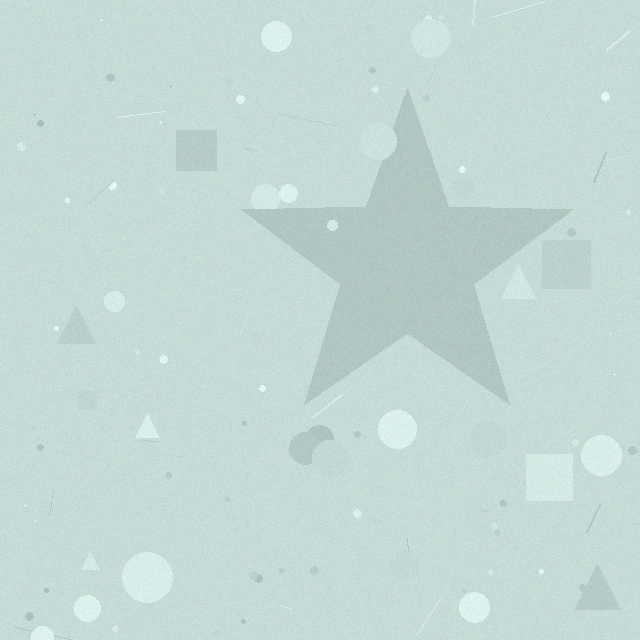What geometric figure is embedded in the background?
A star is embedded in the background.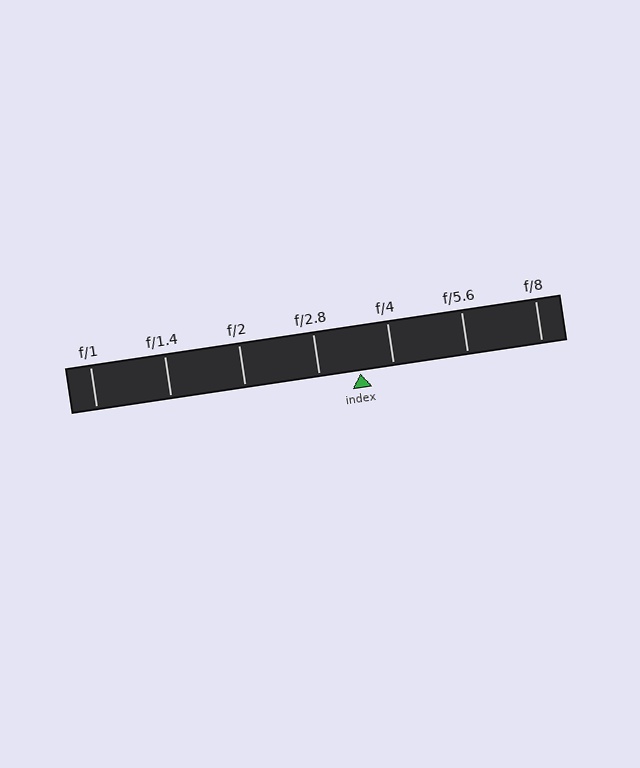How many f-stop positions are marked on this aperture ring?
There are 7 f-stop positions marked.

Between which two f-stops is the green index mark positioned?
The index mark is between f/2.8 and f/4.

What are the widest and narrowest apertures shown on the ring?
The widest aperture shown is f/1 and the narrowest is f/8.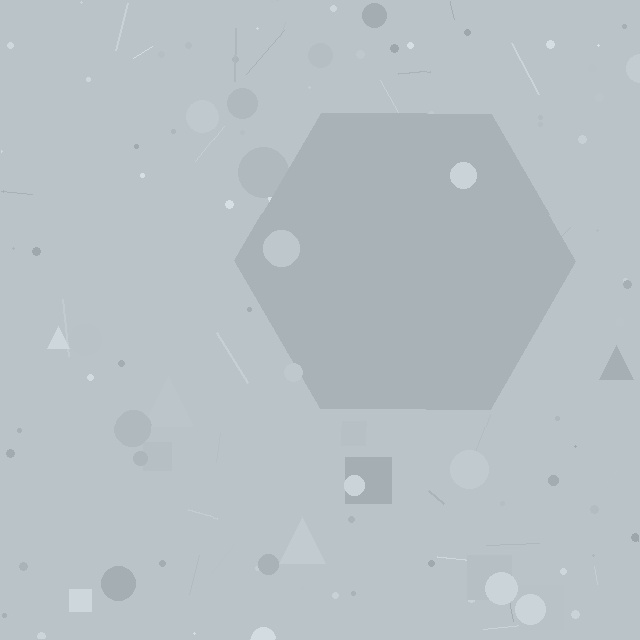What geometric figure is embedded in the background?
A hexagon is embedded in the background.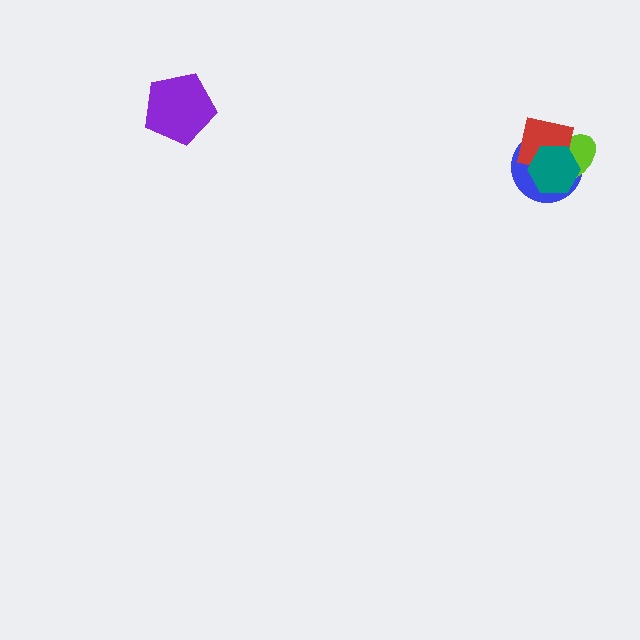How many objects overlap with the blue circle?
3 objects overlap with the blue circle.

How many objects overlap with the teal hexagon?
3 objects overlap with the teal hexagon.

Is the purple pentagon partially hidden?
No, no other shape covers it.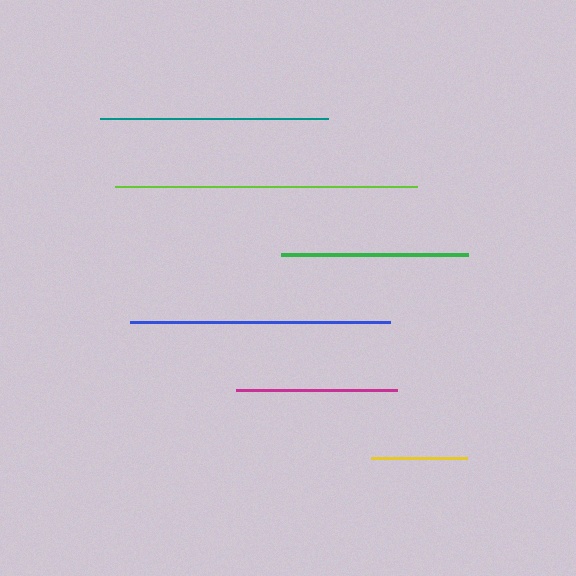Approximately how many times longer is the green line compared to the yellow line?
The green line is approximately 2.0 times the length of the yellow line.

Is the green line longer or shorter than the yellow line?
The green line is longer than the yellow line.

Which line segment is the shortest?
The yellow line is the shortest at approximately 96 pixels.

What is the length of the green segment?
The green segment is approximately 188 pixels long.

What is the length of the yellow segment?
The yellow segment is approximately 96 pixels long.